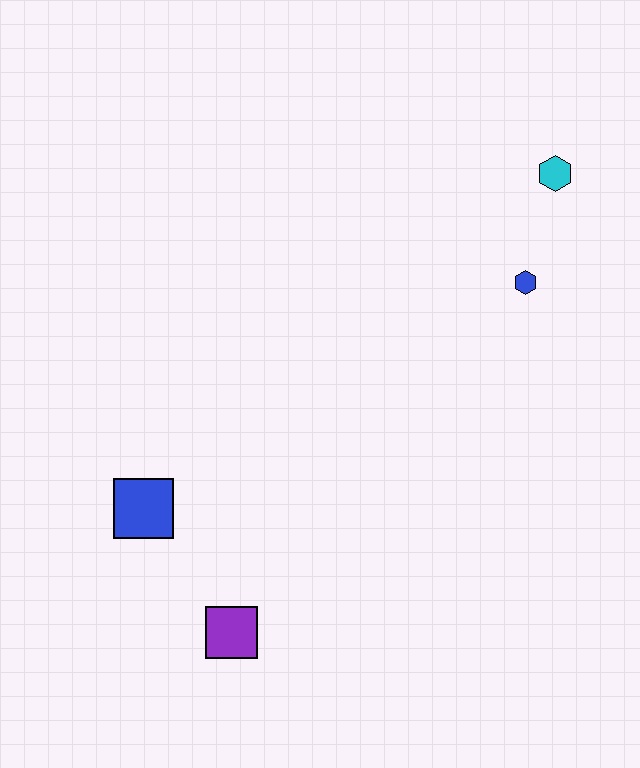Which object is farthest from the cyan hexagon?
The purple square is farthest from the cyan hexagon.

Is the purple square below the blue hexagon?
Yes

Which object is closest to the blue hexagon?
The cyan hexagon is closest to the blue hexagon.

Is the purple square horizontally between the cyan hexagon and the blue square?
Yes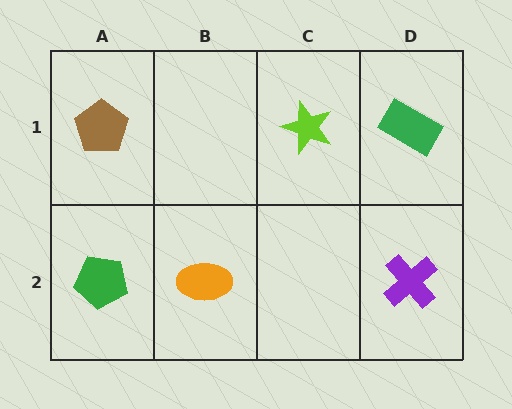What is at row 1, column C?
A lime star.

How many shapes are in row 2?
3 shapes.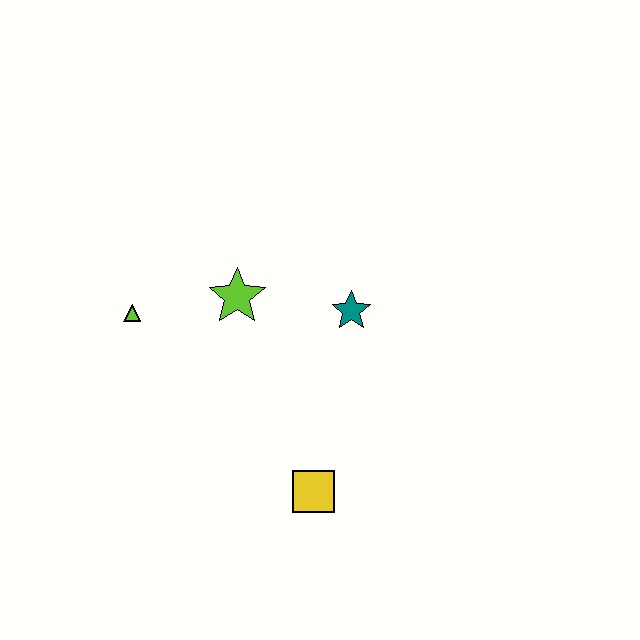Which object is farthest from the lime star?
The yellow square is farthest from the lime star.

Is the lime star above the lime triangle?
Yes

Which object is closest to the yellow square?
The teal star is closest to the yellow square.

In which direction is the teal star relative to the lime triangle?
The teal star is to the right of the lime triangle.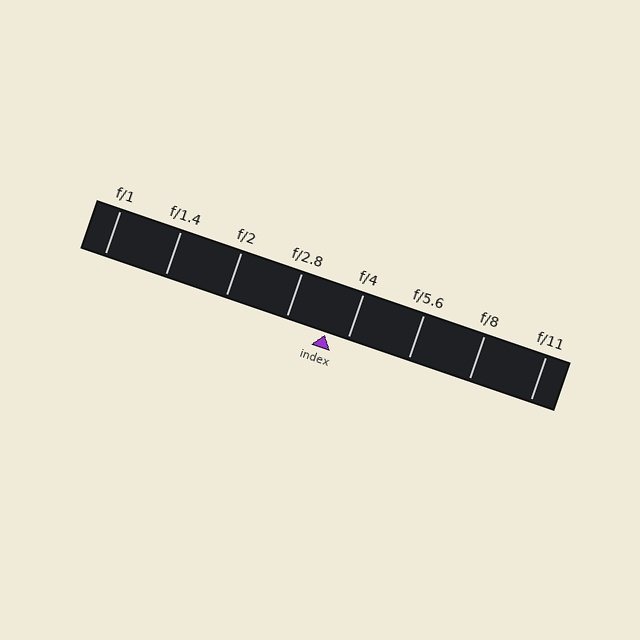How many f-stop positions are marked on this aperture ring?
There are 8 f-stop positions marked.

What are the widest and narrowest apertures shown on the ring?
The widest aperture shown is f/1 and the narrowest is f/11.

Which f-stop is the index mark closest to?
The index mark is closest to f/4.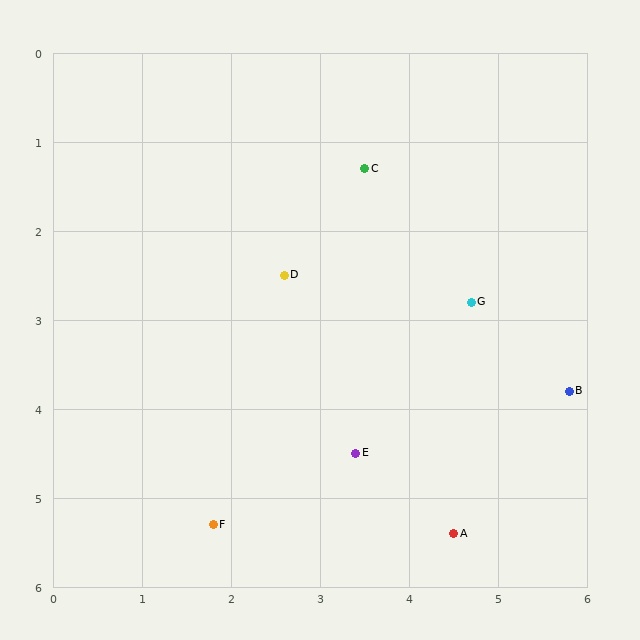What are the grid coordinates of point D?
Point D is at approximately (2.6, 2.5).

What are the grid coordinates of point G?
Point G is at approximately (4.7, 2.8).